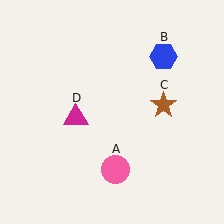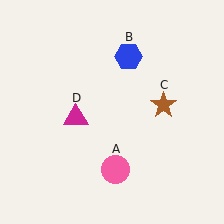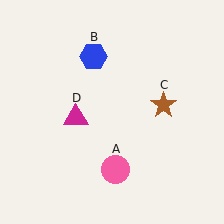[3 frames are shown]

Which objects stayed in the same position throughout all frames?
Pink circle (object A) and brown star (object C) and magenta triangle (object D) remained stationary.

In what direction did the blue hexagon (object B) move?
The blue hexagon (object B) moved left.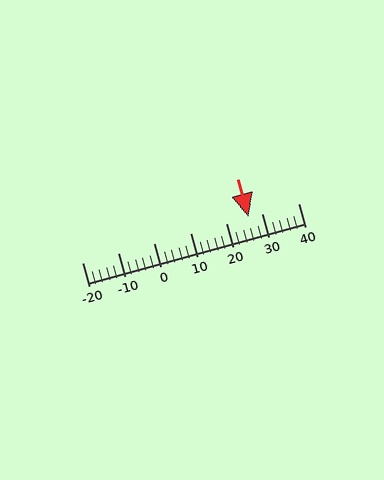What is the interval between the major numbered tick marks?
The major tick marks are spaced 10 units apart.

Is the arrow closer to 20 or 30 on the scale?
The arrow is closer to 30.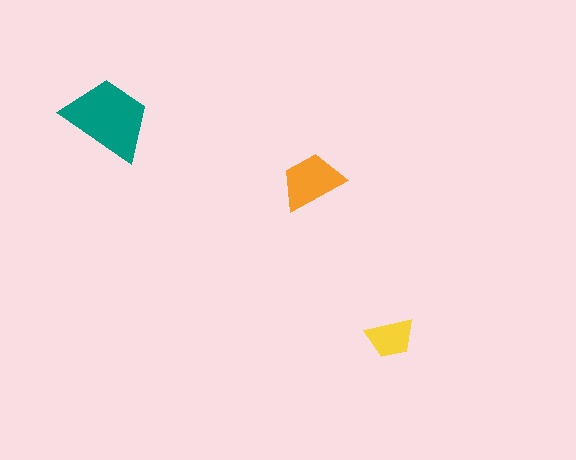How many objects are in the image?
There are 3 objects in the image.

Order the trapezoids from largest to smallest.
the teal one, the orange one, the yellow one.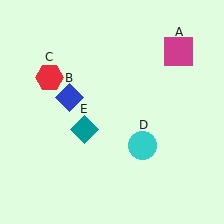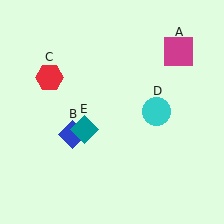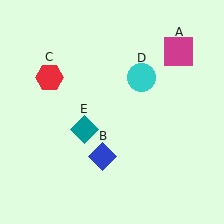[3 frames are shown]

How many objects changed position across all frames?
2 objects changed position: blue diamond (object B), cyan circle (object D).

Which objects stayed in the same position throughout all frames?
Magenta square (object A) and red hexagon (object C) and teal diamond (object E) remained stationary.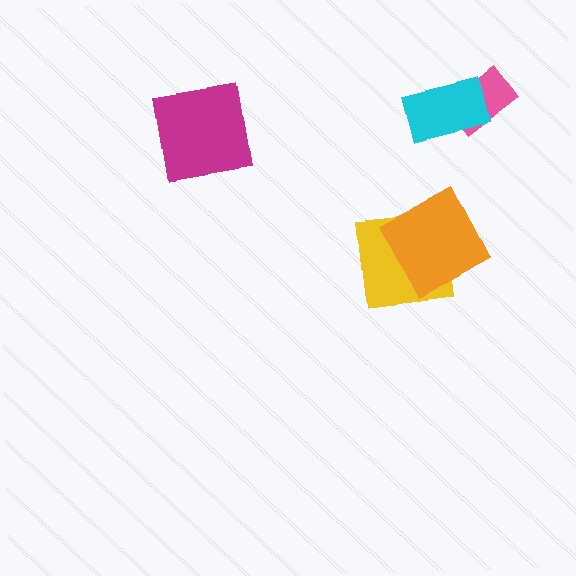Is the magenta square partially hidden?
No, no other shape covers it.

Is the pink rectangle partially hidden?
Yes, it is partially covered by another shape.